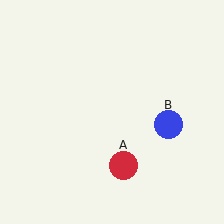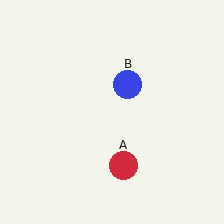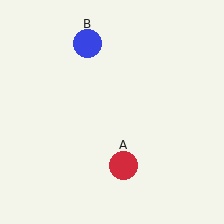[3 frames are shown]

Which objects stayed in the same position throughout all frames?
Red circle (object A) remained stationary.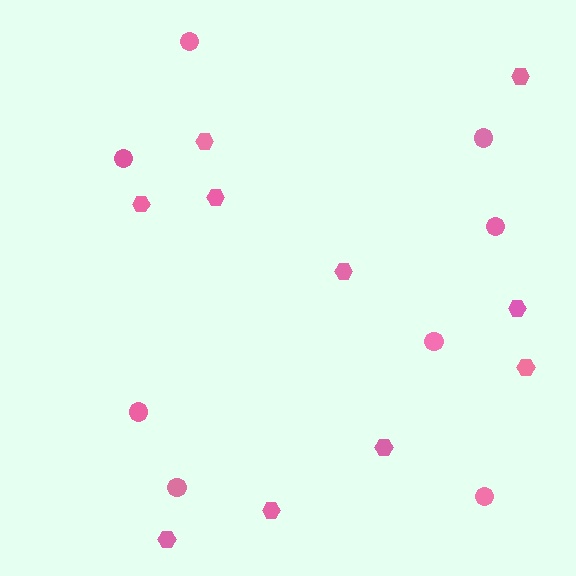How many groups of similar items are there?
There are 2 groups: one group of hexagons (10) and one group of circles (8).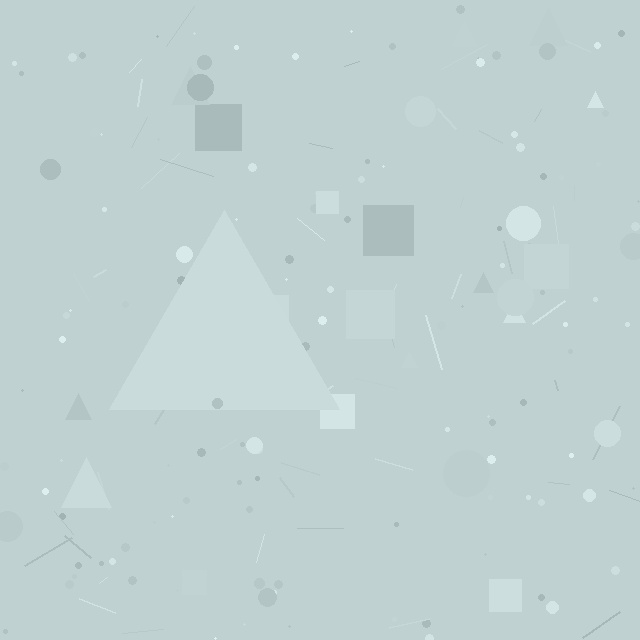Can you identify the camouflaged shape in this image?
The camouflaged shape is a triangle.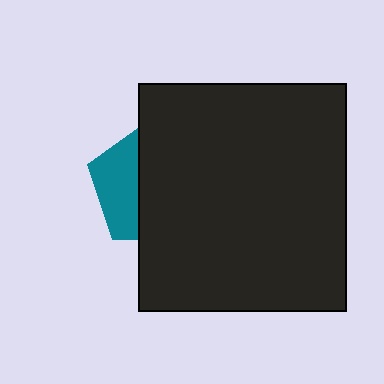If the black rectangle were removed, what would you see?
You would see the complete teal pentagon.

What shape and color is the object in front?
The object in front is a black rectangle.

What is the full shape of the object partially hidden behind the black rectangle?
The partially hidden object is a teal pentagon.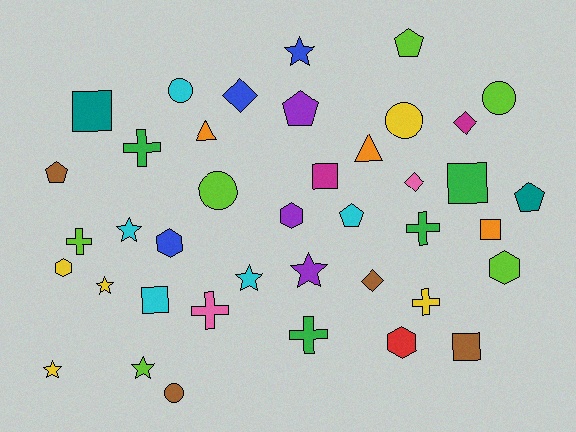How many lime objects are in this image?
There are 6 lime objects.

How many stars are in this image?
There are 7 stars.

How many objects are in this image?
There are 40 objects.